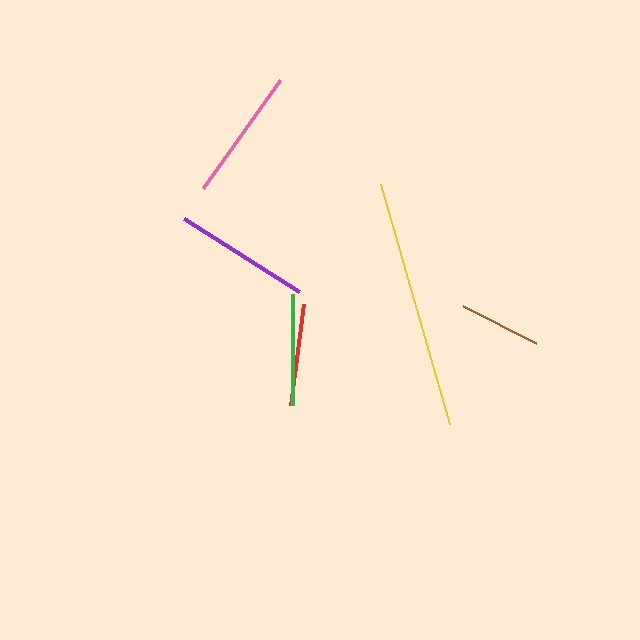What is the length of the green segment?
The green segment is approximately 111 pixels long.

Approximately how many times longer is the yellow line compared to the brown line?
The yellow line is approximately 3.0 times the length of the brown line.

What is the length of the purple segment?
The purple segment is approximately 137 pixels long.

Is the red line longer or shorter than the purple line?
The purple line is longer than the red line.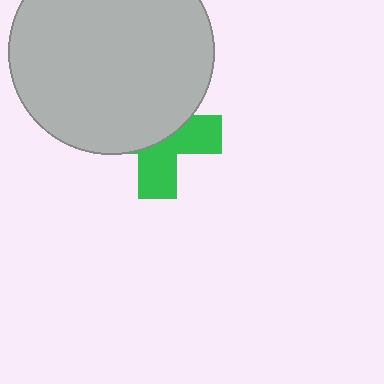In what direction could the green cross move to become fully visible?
The green cross could move down. That would shift it out from behind the light gray circle entirely.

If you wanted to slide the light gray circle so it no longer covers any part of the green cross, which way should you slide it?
Slide it up — that is the most direct way to separate the two shapes.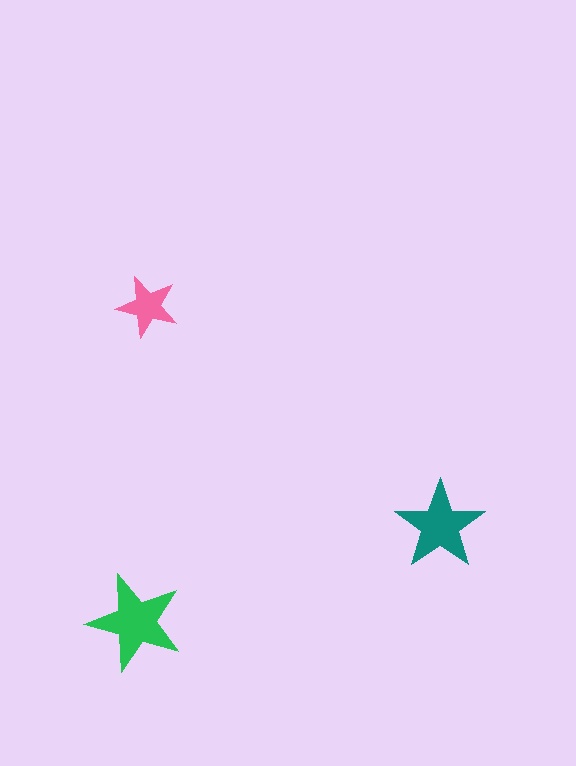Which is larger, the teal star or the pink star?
The teal one.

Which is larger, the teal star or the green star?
The green one.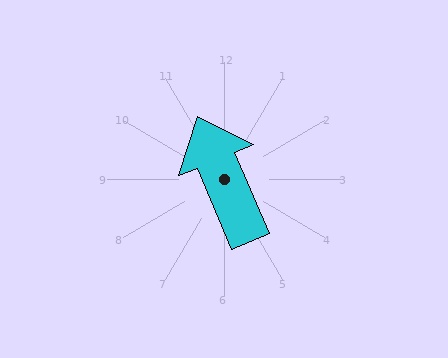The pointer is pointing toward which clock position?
Roughly 11 o'clock.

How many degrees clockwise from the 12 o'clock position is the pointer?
Approximately 337 degrees.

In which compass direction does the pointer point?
Northwest.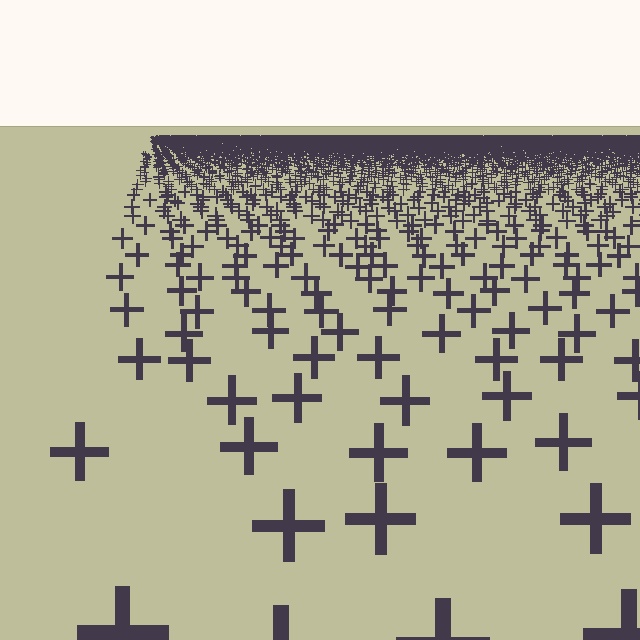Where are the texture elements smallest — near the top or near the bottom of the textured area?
Near the top.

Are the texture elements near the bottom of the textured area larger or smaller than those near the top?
Larger. Near the bottom, elements are closer to the viewer and appear at a bigger on-screen size.